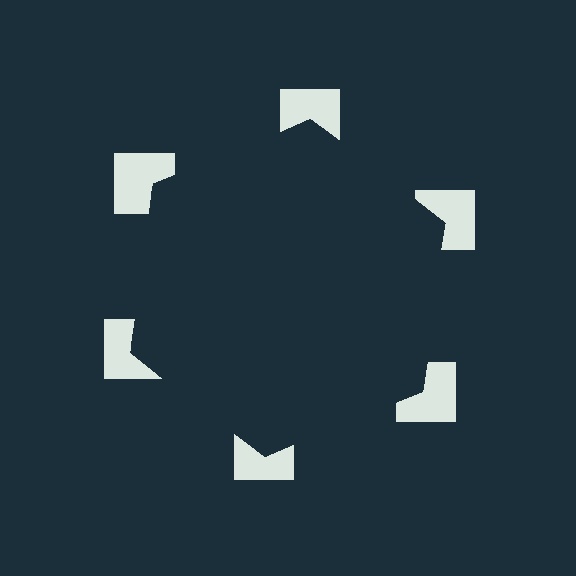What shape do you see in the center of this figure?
An illusory hexagon — its edges are inferred from the aligned wedge cuts in the notched squares, not physically drawn.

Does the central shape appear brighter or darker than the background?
It typically appears slightly darker than the background, even though no actual brightness change is drawn.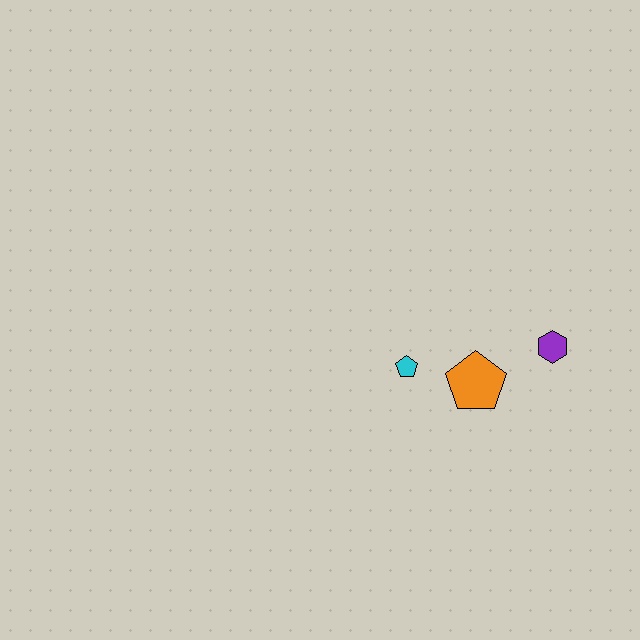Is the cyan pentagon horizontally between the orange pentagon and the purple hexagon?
No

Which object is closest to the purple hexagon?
The orange pentagon is closest to the purple hexagon.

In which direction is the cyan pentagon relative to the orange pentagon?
The cyan pentagon is to the left of the orange pentagon.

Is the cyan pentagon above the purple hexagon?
No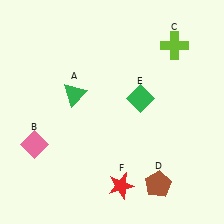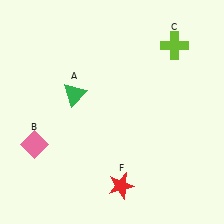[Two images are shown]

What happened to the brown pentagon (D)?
The brown pentagon (D) was removed in Image 2. It was in the bottom-right area of Image 1.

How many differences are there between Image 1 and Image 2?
There are 2 differences between the two images.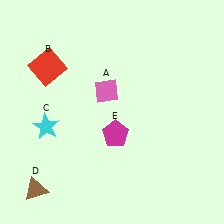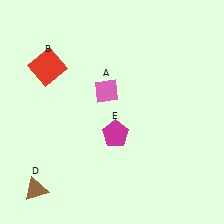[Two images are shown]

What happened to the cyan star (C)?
The cyan star (C) was removed in Image 2. It was in the bottom-left area of Image 1.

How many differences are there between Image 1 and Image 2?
There is 1 difference between the two images.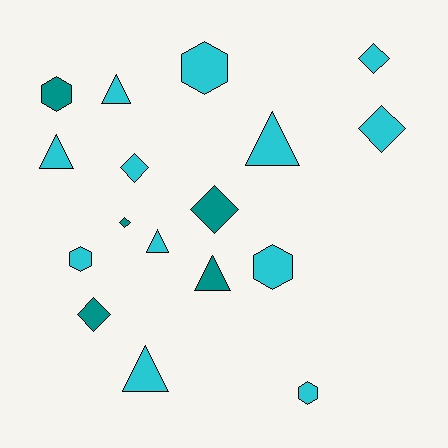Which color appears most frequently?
Cyan, with 12 objects.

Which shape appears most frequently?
Diamond, with 6 objects.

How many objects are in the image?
There are 17 objects.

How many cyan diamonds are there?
There are 3 cyan diamonds.